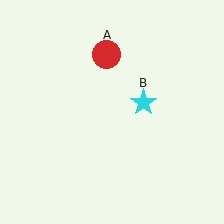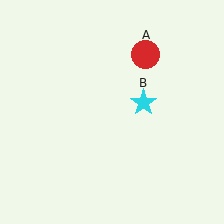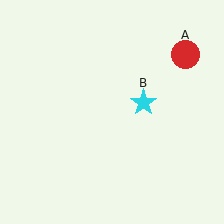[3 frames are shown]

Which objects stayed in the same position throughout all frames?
Cyan star (object B) remained stationary.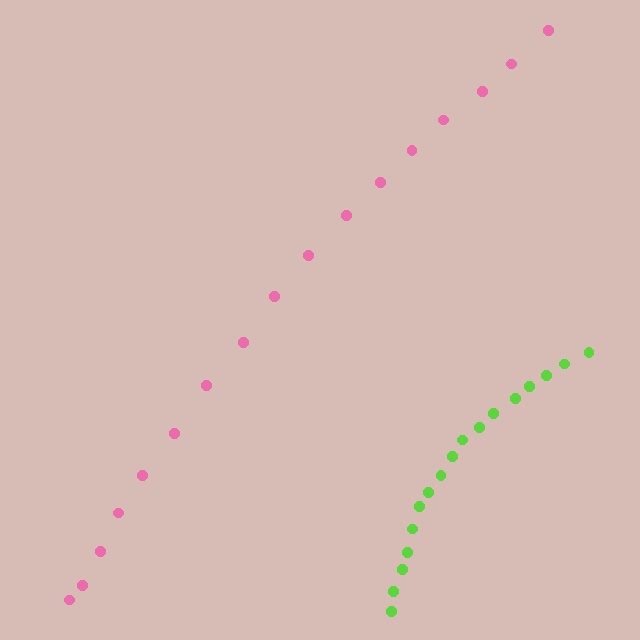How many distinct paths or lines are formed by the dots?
There are 2 distinct paths.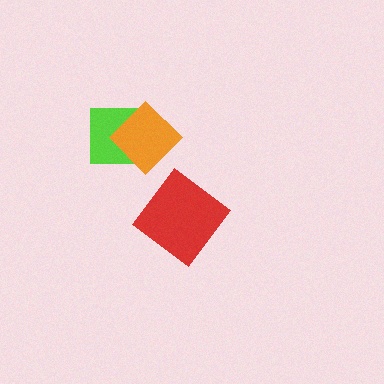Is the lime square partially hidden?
Yes, it is partially covered by another shape.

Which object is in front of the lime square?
The orange diamond is in front of the lime square.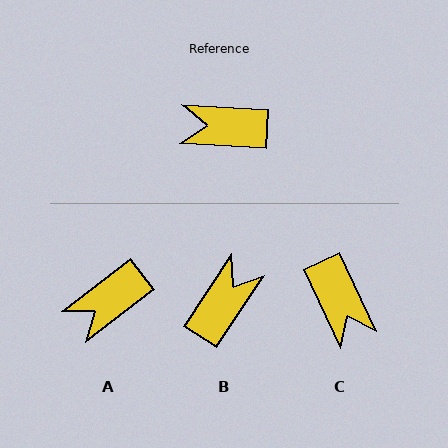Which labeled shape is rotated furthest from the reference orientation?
B, about 121 degrees away.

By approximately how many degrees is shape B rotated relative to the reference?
Approximately 121 degrees clockwise.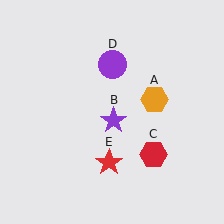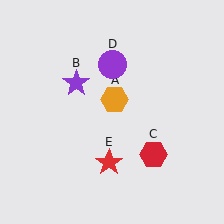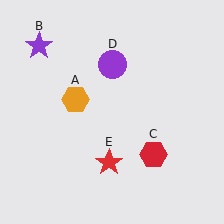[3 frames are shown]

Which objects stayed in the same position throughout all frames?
Red hexagon (object C) and purple circle (object D) and red star (object E) remained stationary.